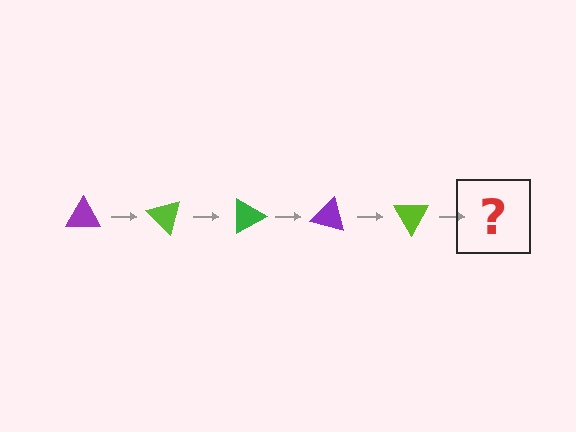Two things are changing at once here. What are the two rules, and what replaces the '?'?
The two rules are that it rotates 45 degrees each step and the color cycles through purple, lime, and green. The '?' should be a green triangle, rotated 225 degrees from the start.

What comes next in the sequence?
The next element should be a green triangle, rotated 225 degrees from the start.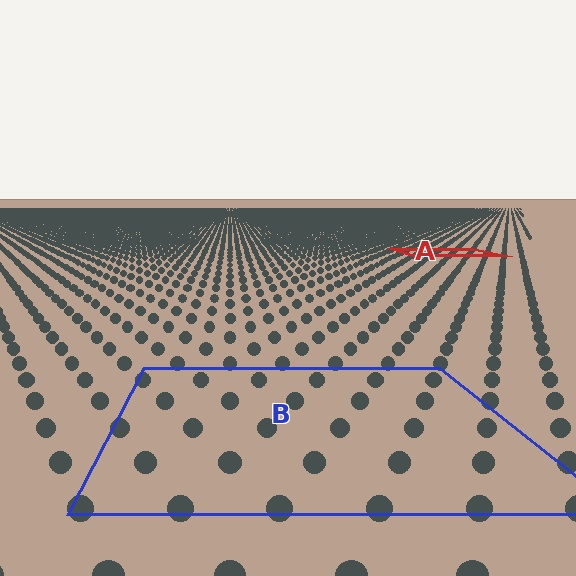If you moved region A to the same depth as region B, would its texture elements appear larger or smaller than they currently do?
They would appear larger. At a closer depth, the same texture elements are projected at a bigger on-screen size.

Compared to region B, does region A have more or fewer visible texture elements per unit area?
Region A has more texture elements per unit area — they are packed more densely because it is farther away.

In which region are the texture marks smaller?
The texture marks are smaller in region A, because it is farther away.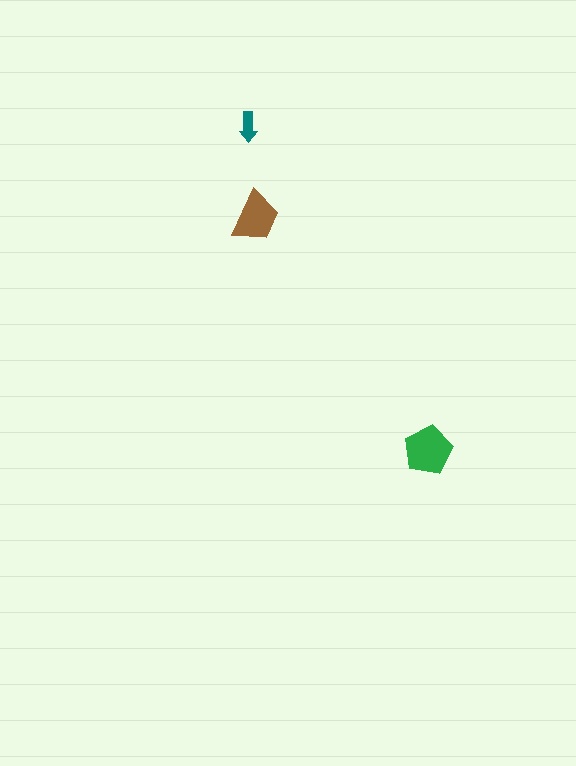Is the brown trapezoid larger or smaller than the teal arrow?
Larger.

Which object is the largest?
The green pentagon.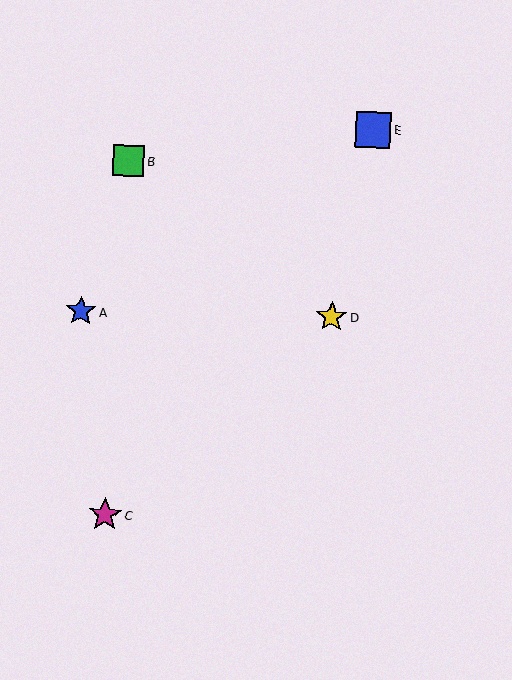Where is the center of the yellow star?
The center of the yellow star is at (332, 317).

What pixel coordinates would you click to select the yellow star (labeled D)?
Click at (332, 317) to select the yellow star D.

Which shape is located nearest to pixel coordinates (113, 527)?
The magenta star (labeled C) at (105, 515) is nearest to that location.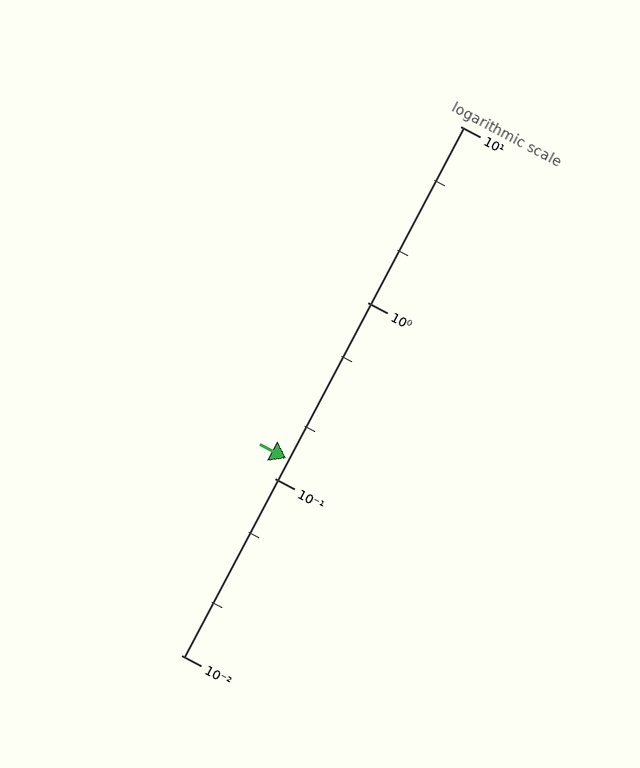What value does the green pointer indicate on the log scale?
The pointer indicates approximately 0.13.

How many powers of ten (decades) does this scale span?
The scale spans 3 decades, from 0.01 to 10.